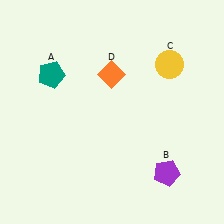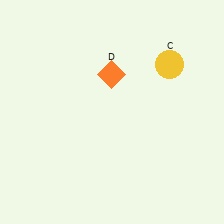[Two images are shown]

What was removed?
The teal pentagon (A), the purple pentagon (B) were removed in Image 2.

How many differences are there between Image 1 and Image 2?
There are 2 differences between the two images.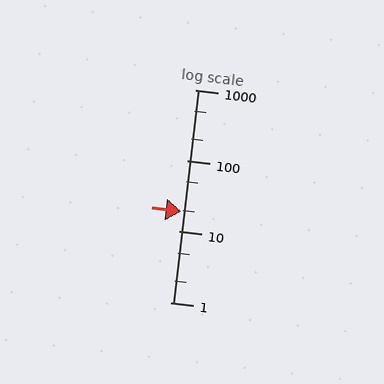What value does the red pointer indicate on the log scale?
The pointer indicates approximately 19.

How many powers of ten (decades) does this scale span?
The scale spans 3 decades, from 1 to 1000.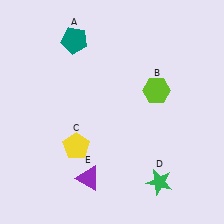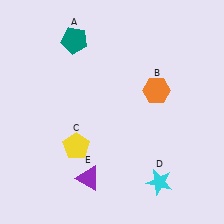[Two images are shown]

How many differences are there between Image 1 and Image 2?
There are 2 differences between the two images.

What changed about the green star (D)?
In Image 1, D is green. In Image 2, it changed to cyan.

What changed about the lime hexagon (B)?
In Image 1, B is lime. In Image 2, it changed to orange.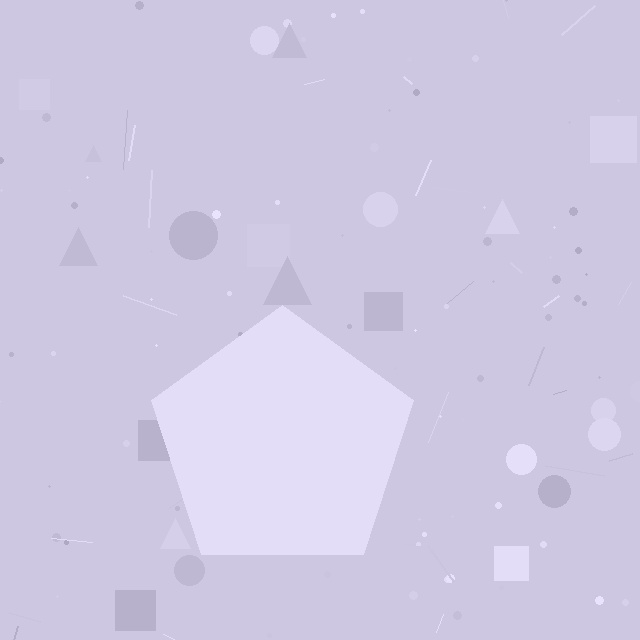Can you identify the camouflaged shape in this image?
The camouflaged shape is a pentagon.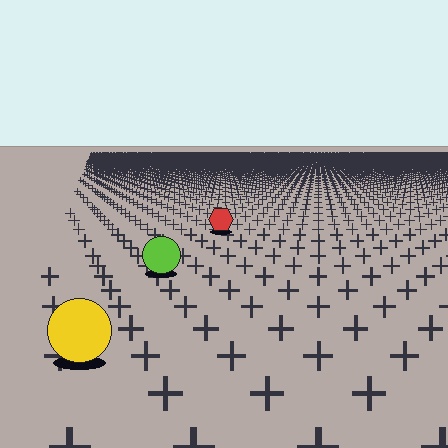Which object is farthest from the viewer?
The red hexagon is farthest from the viewer. It appears smaller and the ground texture around it is denser.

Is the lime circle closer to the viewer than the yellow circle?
No. The yellow circle is closer — you can tell from the texture gradient: the ground texture is coarser near it.